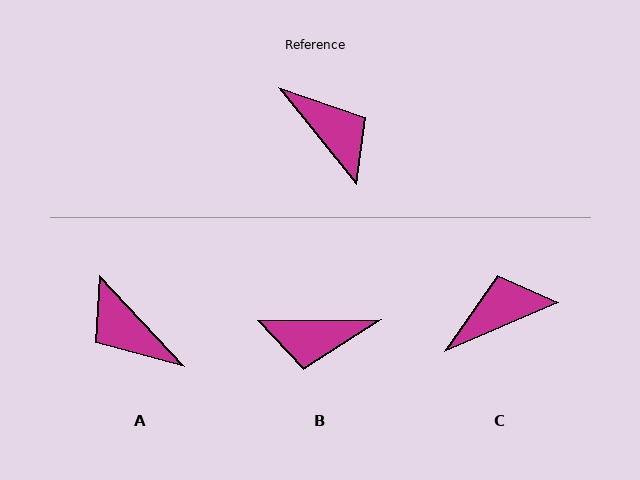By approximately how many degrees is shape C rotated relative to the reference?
Approximately 75 degrees counter-clockwise.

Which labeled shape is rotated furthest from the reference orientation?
A, about 175 degrees away.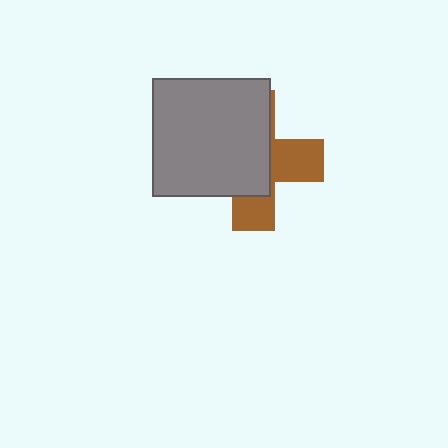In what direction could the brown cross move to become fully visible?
The brown cross could move right. That would shift it out from behind the gray square entirely.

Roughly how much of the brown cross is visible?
A small part of it is visible (roughly 38%).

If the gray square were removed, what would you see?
You would see the complete brown cross.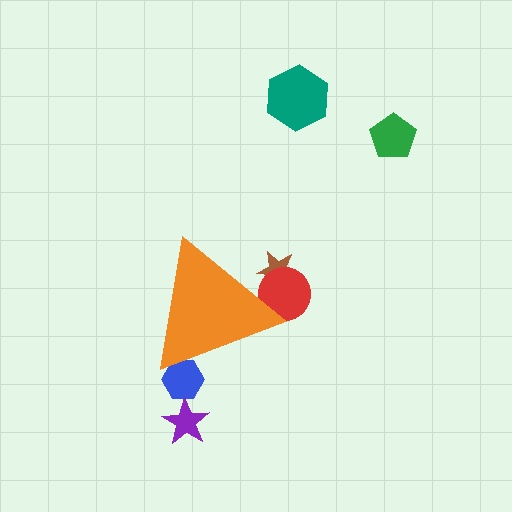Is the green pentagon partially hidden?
No, the green pentagon is fully visible.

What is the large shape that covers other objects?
An orange triangle.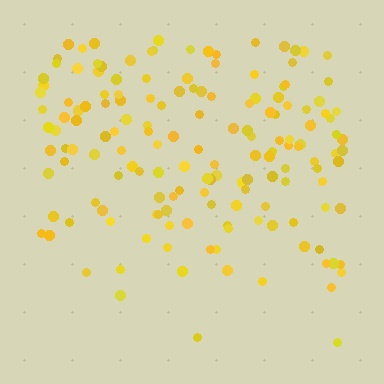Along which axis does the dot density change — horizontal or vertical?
Vertical.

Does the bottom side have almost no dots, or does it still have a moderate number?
Still a moderate number, just noticeably fewer than the top.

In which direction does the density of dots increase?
From bottom to top, with the top side densest.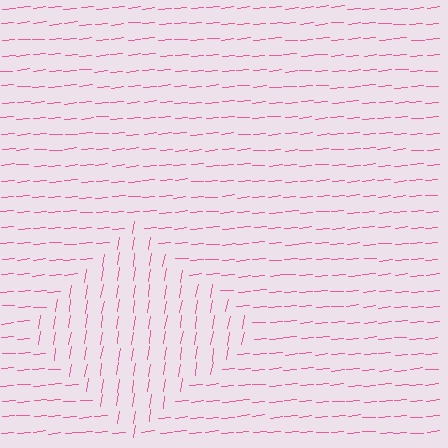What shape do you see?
I see a diamond.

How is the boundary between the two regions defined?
The boundary is defined purely by a change in line orientation (approximately 76 degrees difference). All lines are the same color and thickness.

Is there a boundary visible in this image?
Yes, there is a texture boundary formed by a change in line orientation.